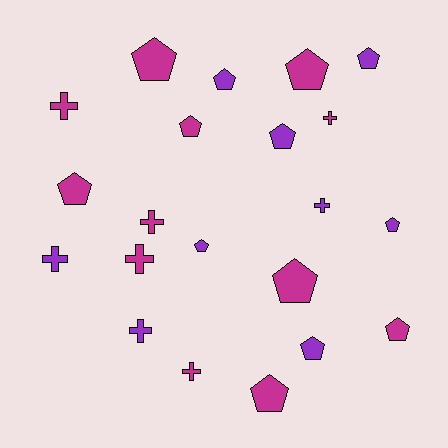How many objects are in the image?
There are 21 objects.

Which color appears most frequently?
Magenta, with 12 objects.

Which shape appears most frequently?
Pentagon, with 13 objects.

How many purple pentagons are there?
There are 6 purple pentagons.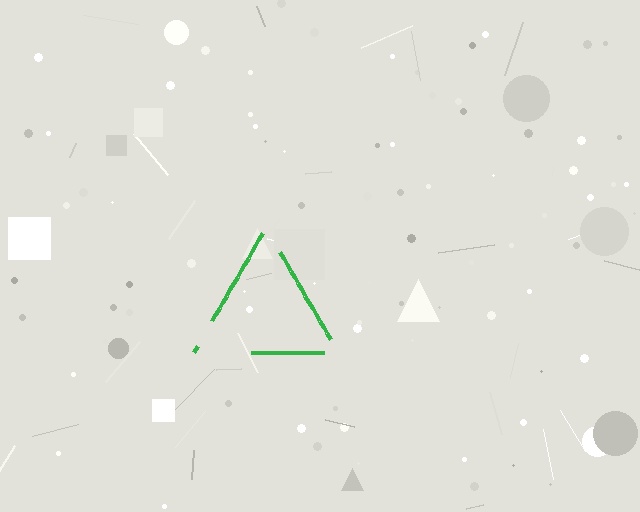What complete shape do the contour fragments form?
The contour fragments form a triangle.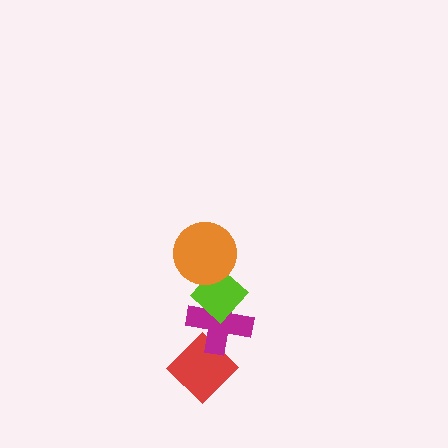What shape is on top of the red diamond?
The magenta cross is on top of the red diamond.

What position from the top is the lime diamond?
The lime diamond is 2nd from the top.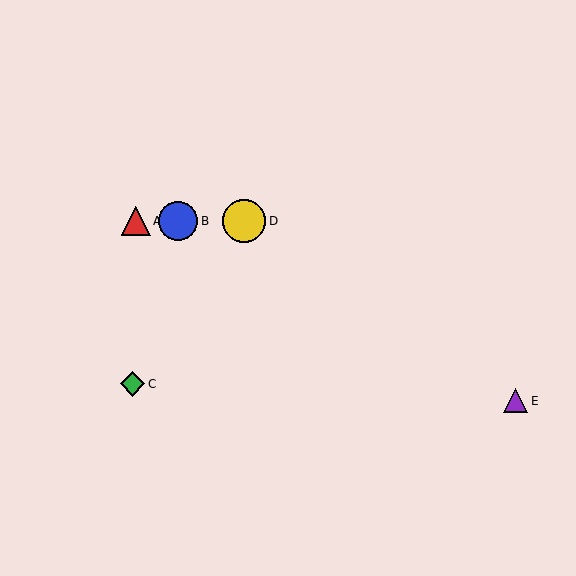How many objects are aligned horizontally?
3 objects (A, B, D) are aligned horizontally.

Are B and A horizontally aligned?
Yes, both are at y≈221.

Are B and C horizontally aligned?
No, B is at y≈221 and C is at y≈384.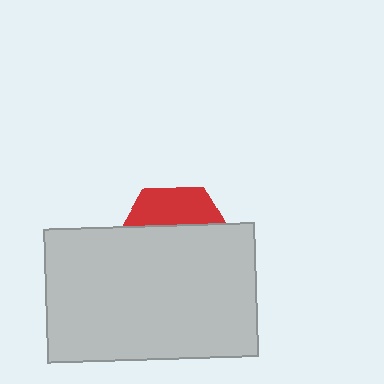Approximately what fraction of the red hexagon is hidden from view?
Roughly 70% of the red hexagon is hidden behind the light gray rectangle.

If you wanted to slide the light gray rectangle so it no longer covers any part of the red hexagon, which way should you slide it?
Slide it down — that is the most direct way to separate the two shapes.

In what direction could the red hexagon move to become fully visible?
The red hexagon could move up. That would shift it out from behind the light gray rectangle entirely.